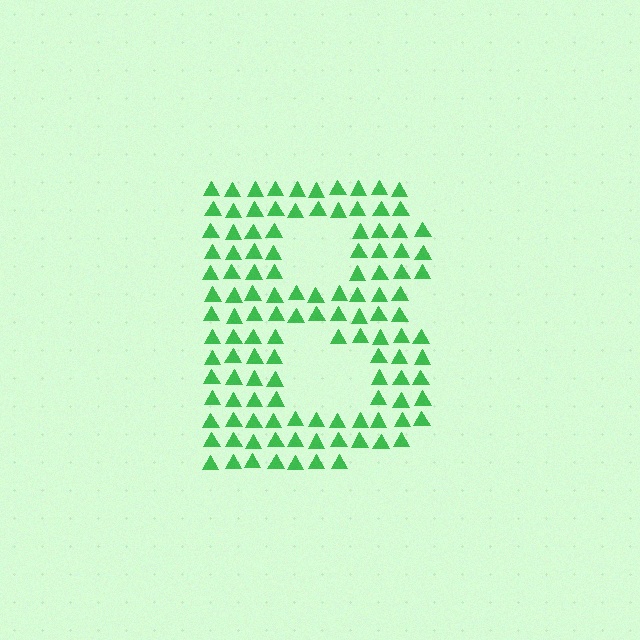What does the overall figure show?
The overall figure shows the letter B.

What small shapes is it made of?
It is made of small triangles.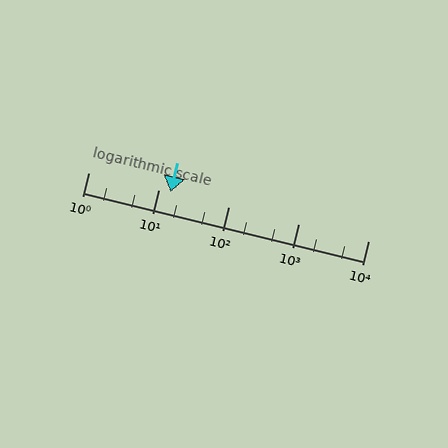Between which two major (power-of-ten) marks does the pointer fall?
The pointer is between 10 and 100.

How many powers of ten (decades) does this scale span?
The scale spans 4 decades, from 1 to 10000.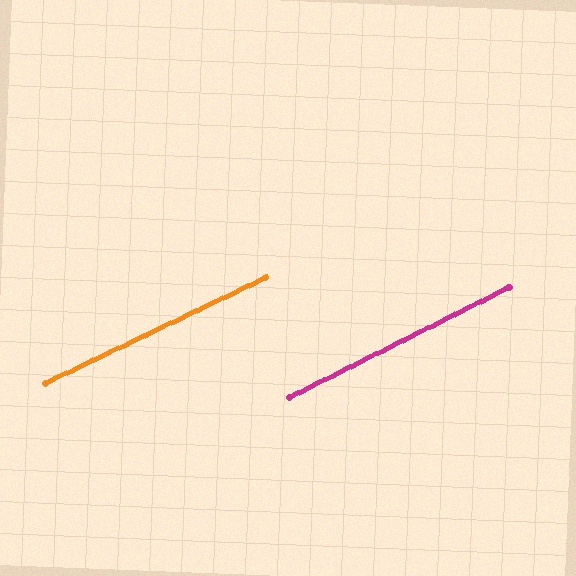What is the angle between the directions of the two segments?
Approximately 1 degree.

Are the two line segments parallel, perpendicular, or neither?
Parallel — their directions differ by only 1.1°.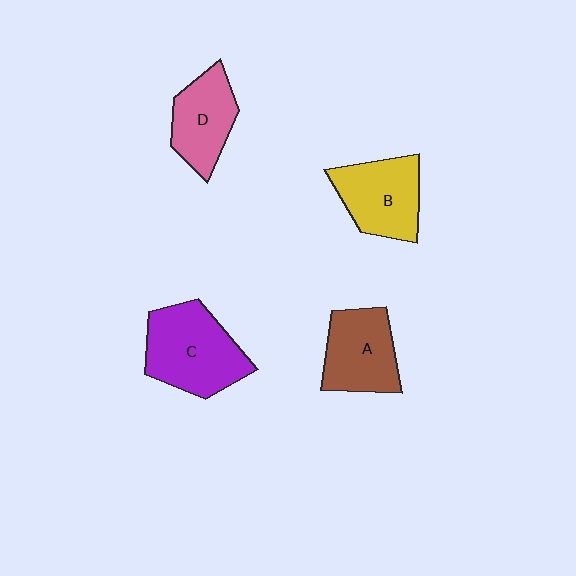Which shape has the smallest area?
Shape D (pink).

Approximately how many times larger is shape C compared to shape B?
Approximately 1.2 times.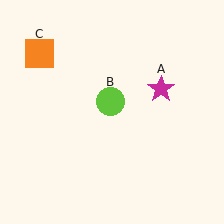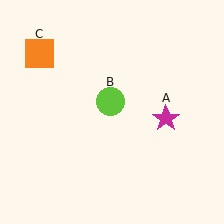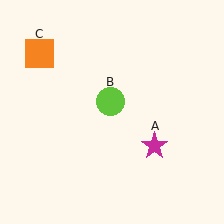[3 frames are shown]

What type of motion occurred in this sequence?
The magenta star (object A) rotated clockwise around the center of the scene.